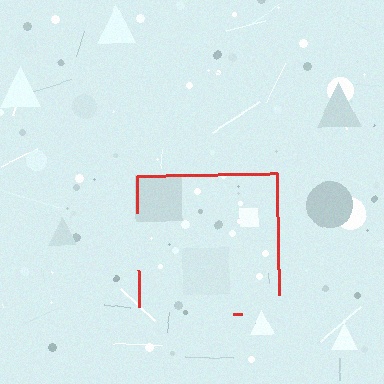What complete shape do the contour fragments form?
The contour fragments form a square.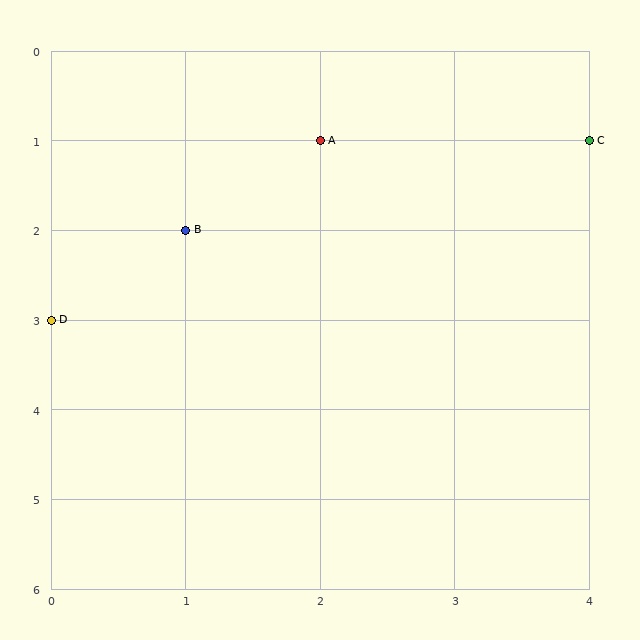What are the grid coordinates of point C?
Point C is at grid coordinates (4, 1).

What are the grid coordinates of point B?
Point B is at grid coordinates (1, 2).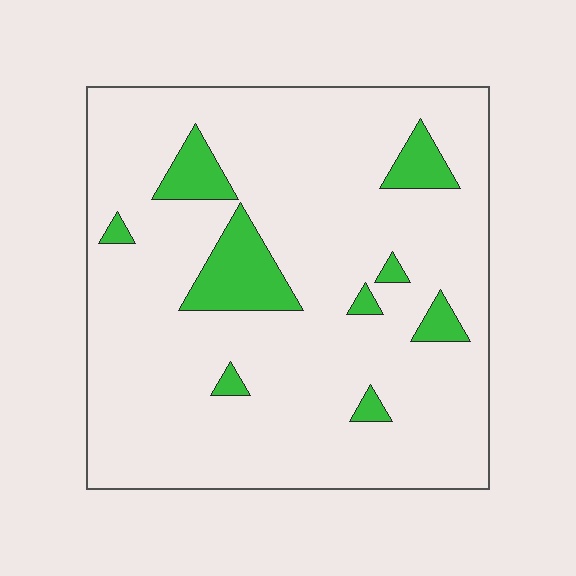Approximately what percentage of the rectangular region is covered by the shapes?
Approximately 10%.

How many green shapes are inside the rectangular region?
9.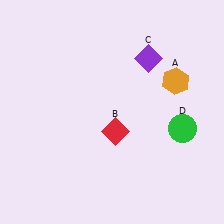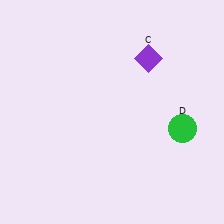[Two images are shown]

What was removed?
The red diamond (B), the orange hexagon (A) were removed in Image 2.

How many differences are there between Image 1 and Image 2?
There are 2 differences between the two images.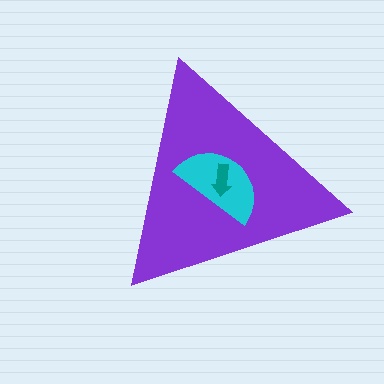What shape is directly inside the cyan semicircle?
The teal arrow.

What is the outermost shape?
The purple triangle.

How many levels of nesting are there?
3.